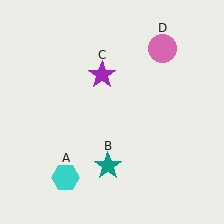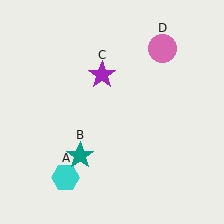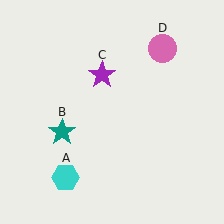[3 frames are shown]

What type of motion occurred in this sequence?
The teal star (object B) rotated clockwise around the center of the scene.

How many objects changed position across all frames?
1 object changed position: teal star (object B).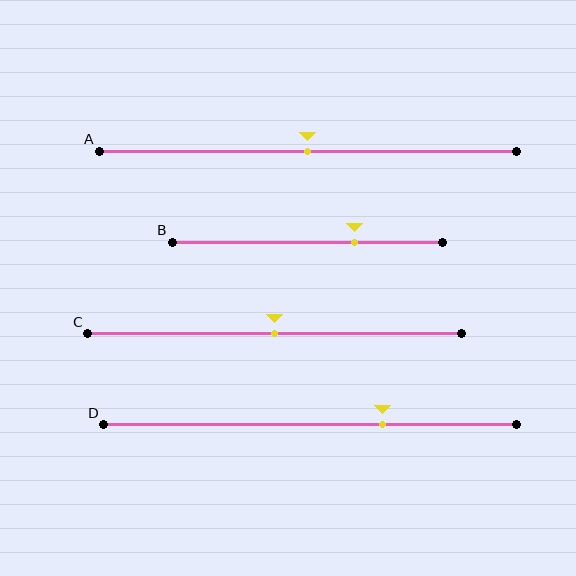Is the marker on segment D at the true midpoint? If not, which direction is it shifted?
No, the marker on segment D is shifted to the right by about 18% of the segment length.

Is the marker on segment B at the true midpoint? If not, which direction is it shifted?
No, the marker on segment B is shifted to the right by about 17% of the segment length.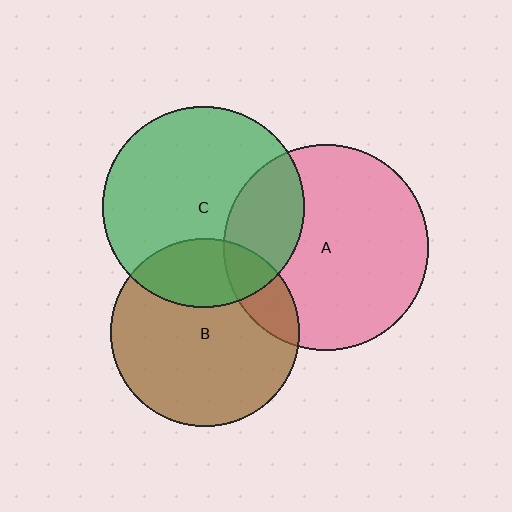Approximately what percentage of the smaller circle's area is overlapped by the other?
Approximately 25%.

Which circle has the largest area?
Circle A (pink).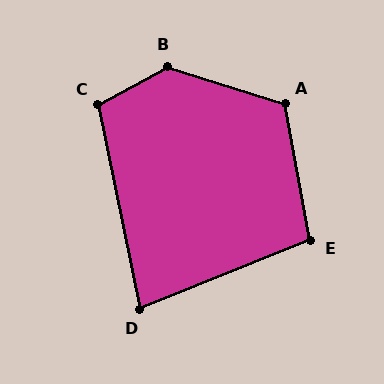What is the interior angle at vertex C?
Approximately 108 degrees (obtuse).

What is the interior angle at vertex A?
Approximately 118 degrees (obtuse).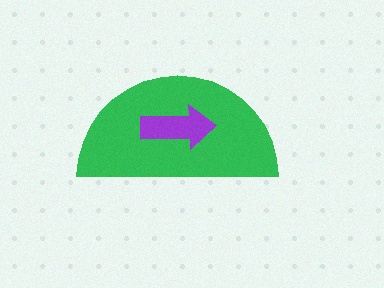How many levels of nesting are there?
2.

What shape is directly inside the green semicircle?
The purple arrow.